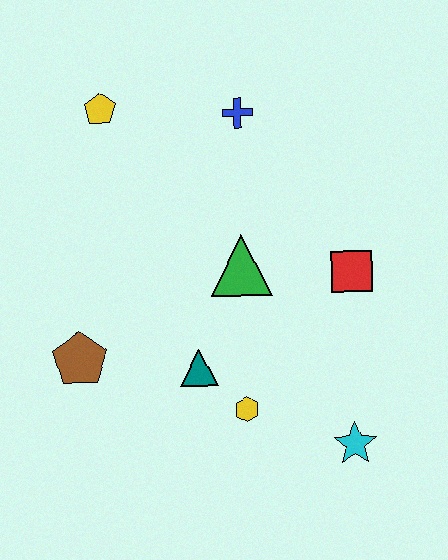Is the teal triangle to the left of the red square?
Yes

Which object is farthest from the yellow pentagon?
The cyan star is farthest from the yellow pentagon.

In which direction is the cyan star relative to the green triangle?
The cyan star is below the green triangle.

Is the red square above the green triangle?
No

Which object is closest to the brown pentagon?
The teal triangle is closest to the brown pentagon.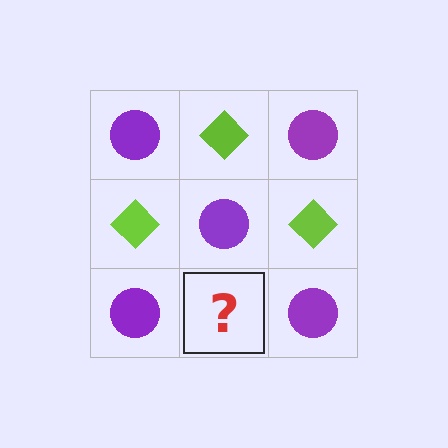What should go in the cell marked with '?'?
The missing cell should contain a lime diamond.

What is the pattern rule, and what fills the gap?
The rule is that it alternates purple circle and lime diamond in a checkerboard pattern. The gap should be filled with a lime diamond.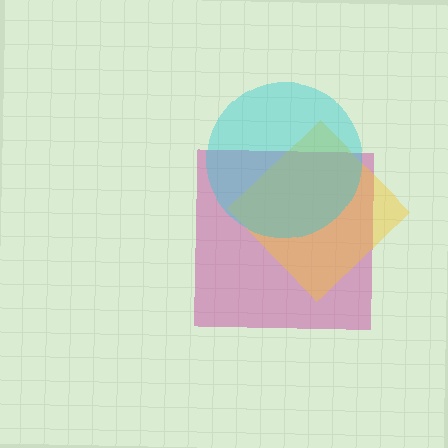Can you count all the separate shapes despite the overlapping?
Yes, there are 3 separate shapes.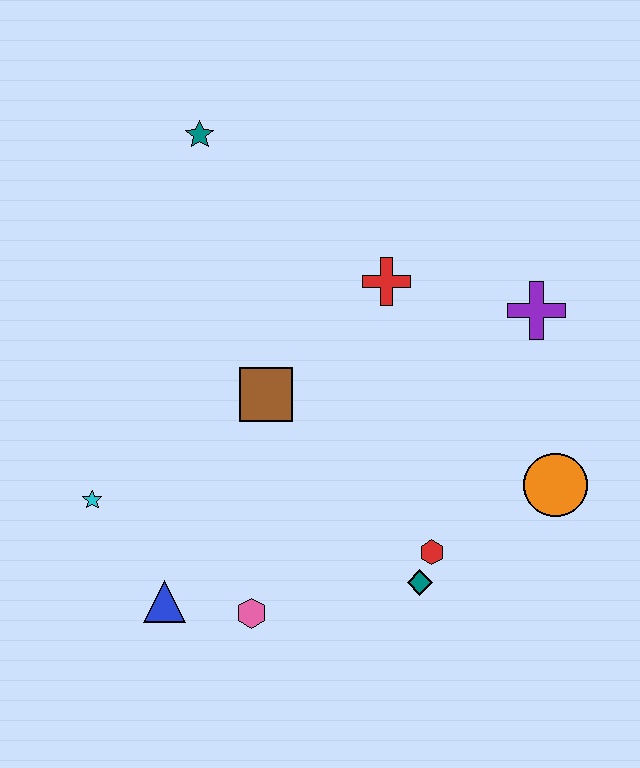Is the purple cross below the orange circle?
No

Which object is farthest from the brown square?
The orange circle is farthest from the brown square.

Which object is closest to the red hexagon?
The teal diamond is closest to the red hexagon.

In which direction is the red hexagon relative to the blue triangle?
The red hexagon is to the right of the blue triangle.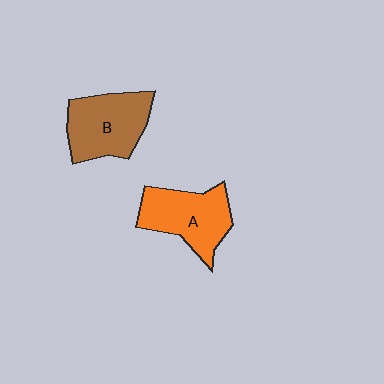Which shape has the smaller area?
Shape A (orange).